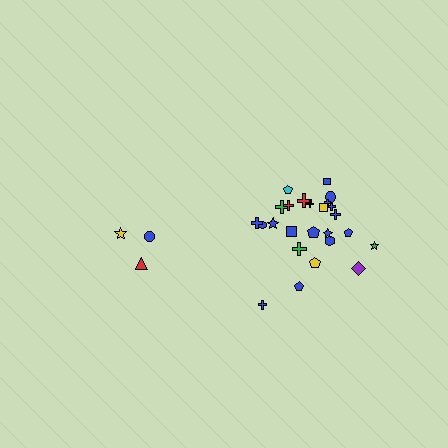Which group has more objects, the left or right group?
The right group.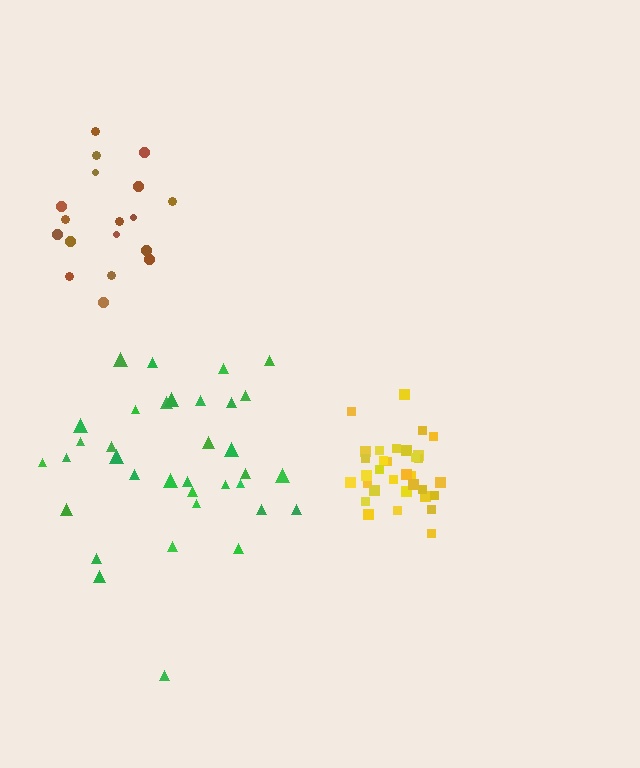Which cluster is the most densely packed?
Yellow.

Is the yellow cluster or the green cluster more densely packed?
Yellow.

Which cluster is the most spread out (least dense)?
Green.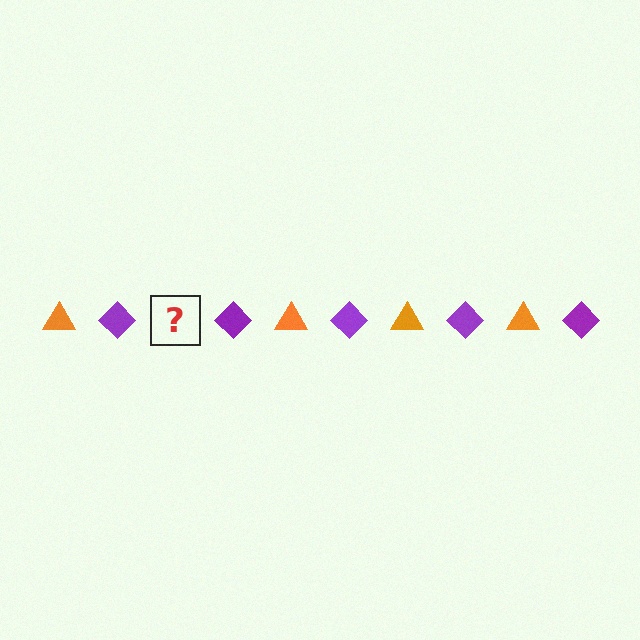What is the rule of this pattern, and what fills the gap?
The rule is that the pattern alternates between orange triangle and purple diamond. The gap should be filled with an orange triangle.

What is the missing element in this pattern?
The missing element is an orange triangle.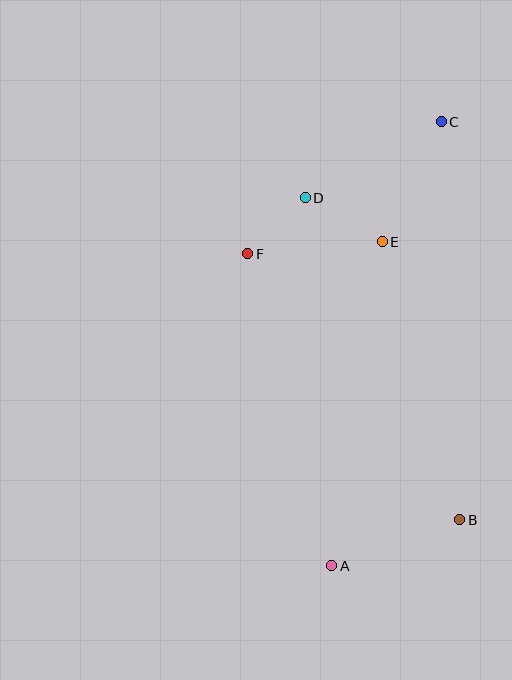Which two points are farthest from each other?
Points A and C are farthest from each other.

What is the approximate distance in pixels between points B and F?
The distance between B and F is approximately 340 pixels.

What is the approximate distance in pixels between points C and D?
The distance between C and D is approximately 156 pixels.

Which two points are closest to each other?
Points D and F are closest to each other.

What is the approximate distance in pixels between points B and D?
The distance between B and D is approximately 357 pixels.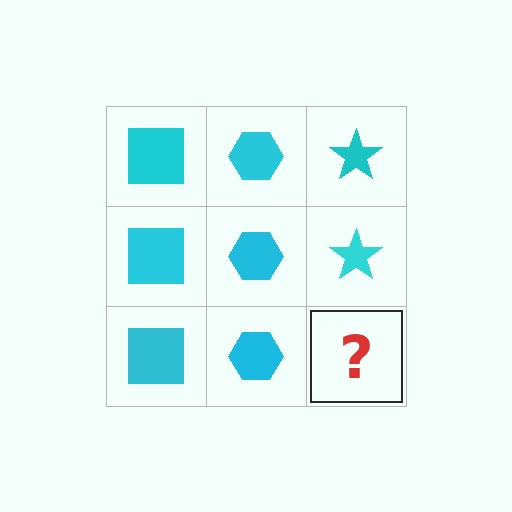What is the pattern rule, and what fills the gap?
The rule is that each column has a consistent shape. The gap should be filled with a cyan star.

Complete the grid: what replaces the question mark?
The question mark should be replaced with a cyan star.